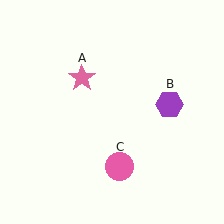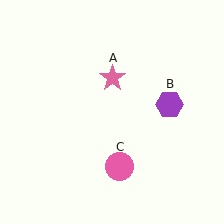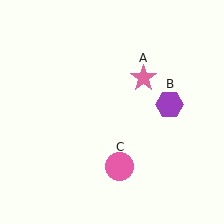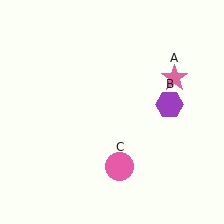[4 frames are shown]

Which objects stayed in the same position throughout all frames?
Purple hexagon (object B) and pink circle (object C) remained stationary.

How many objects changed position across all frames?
1 object changed position: pink star (object A).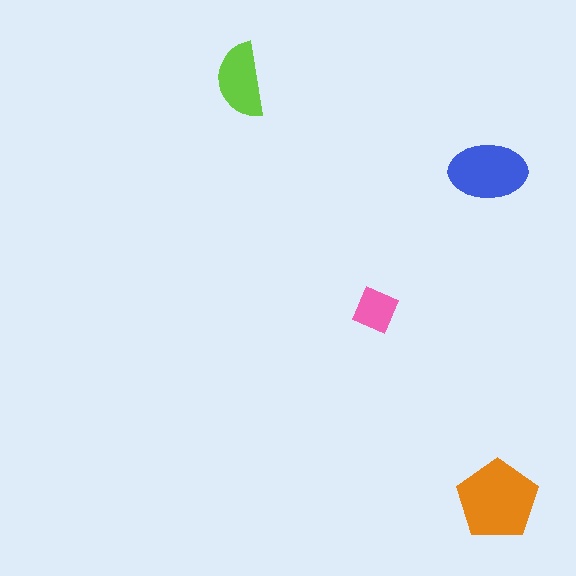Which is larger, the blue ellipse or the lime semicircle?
The blue ellipse.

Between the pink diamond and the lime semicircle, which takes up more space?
The lime semicircle.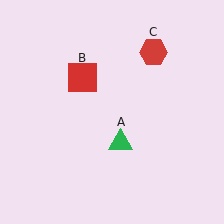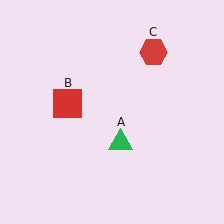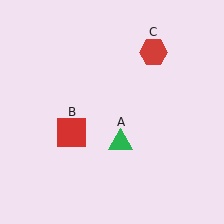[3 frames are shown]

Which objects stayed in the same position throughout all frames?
Green triangle (object A) and red hexagon (object C) remained stationary.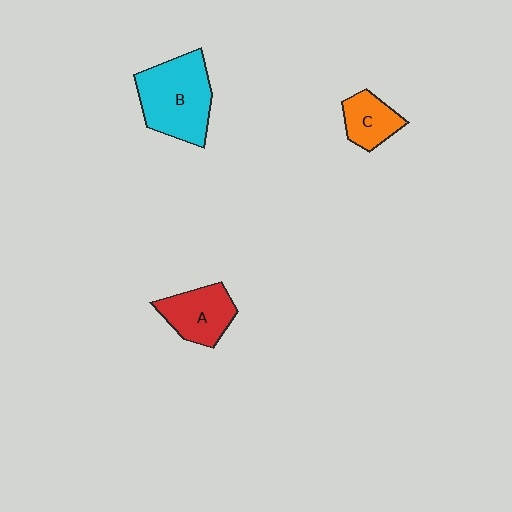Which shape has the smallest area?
Shape C (orange).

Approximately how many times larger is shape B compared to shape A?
Approximately 1.6 times.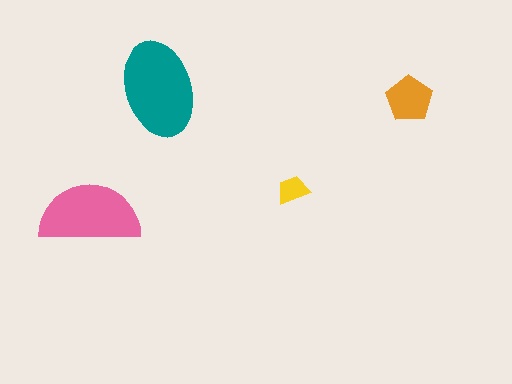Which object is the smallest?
The yellow trapezoid.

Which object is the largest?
The teal ellipse.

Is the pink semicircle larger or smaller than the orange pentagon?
Larger.